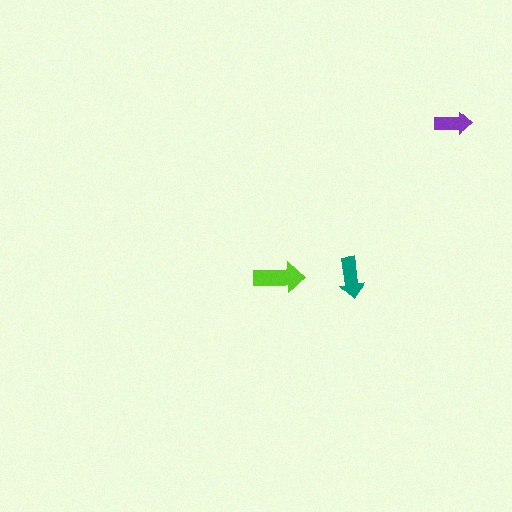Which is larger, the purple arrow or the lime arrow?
The lime one.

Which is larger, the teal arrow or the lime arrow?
The lime one.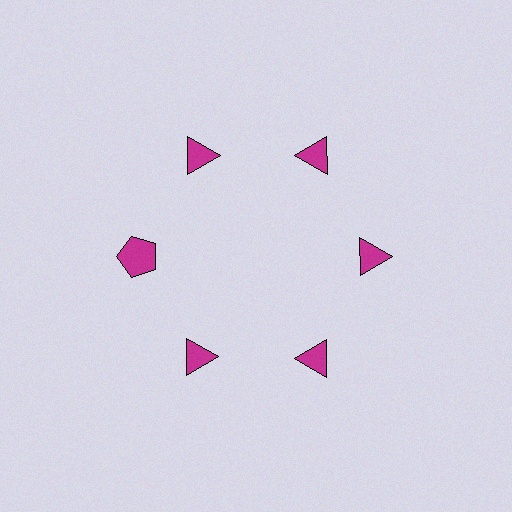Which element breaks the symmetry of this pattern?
The magenta pentagon at roughly the 9 o'clock position breaks the symmetry. All other shapes are magenta triangles.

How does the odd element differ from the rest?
It has a different shape: pentagon instead of triangle.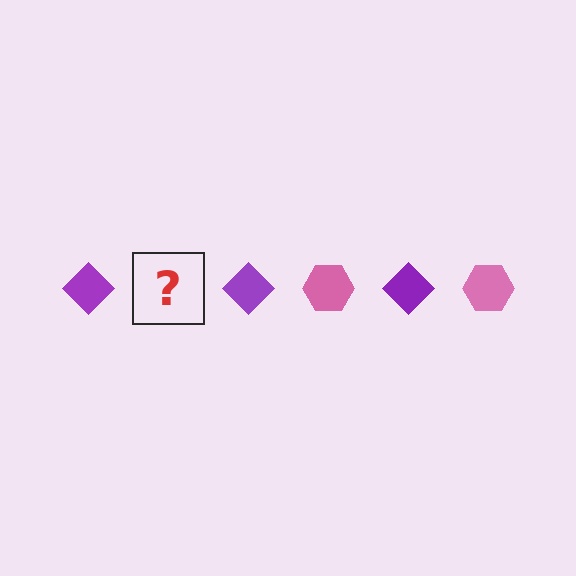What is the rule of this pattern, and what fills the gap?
The rule is that the pattern alternates between purple diamond and pink hexagon. The gap should be filled with a pink hexagon.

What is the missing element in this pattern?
The missing element is a pink hexagon.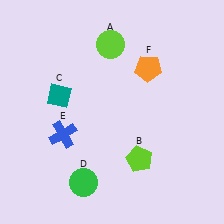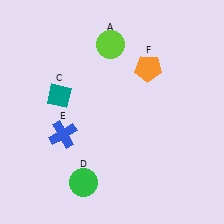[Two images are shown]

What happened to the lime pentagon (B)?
The lime pentagon (B) was removed in Image 2. It was in the bottom-right area of Image 1.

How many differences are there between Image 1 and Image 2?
There is 1 difference between the two images.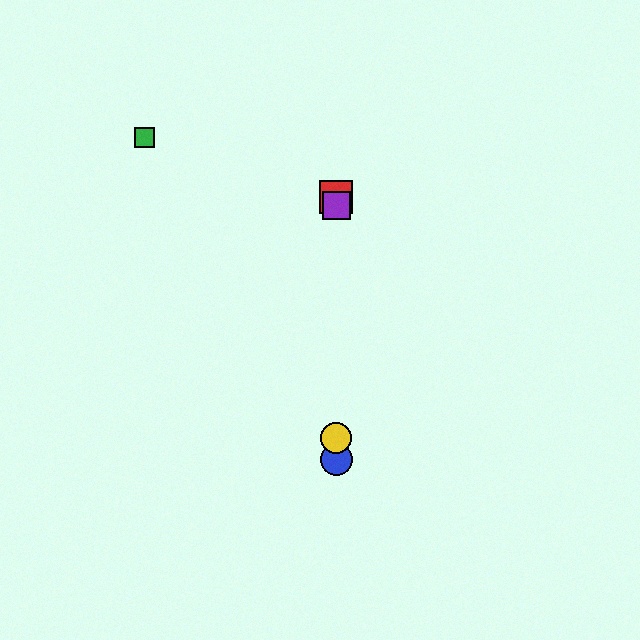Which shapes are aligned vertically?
The red square, the blue circle, the yellow circle, the purple square are aligned vertically.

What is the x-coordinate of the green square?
The green square is at x≈145.